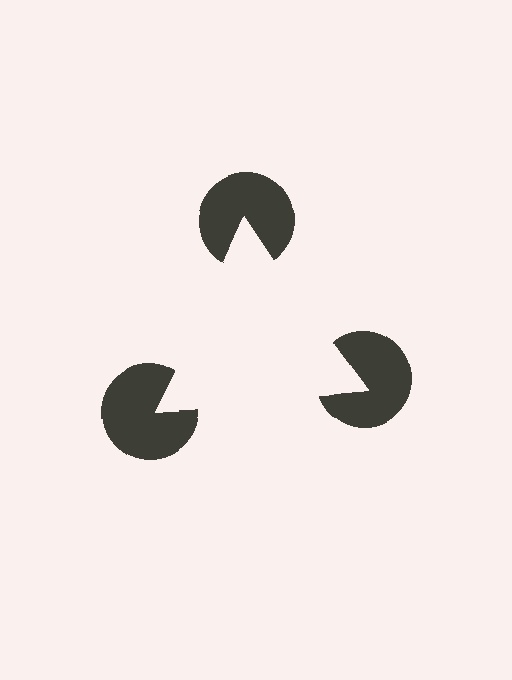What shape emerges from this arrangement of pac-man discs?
An illusory triangle — its edges are inferred from the aligned wedge cuts in the pac-man discs, not physically drawn.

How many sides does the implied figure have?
3 sides.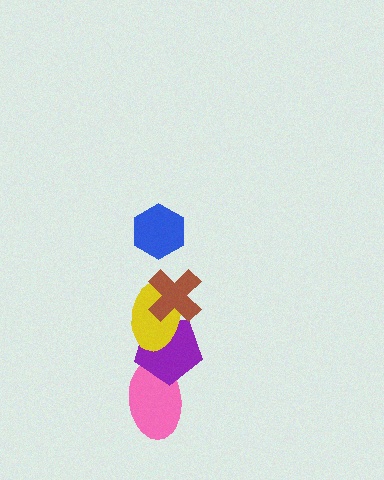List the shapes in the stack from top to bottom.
From top to bottom: the blue hexagon, the brown cross, the yellow ellipse, the purple pentagon, the pink ellipse.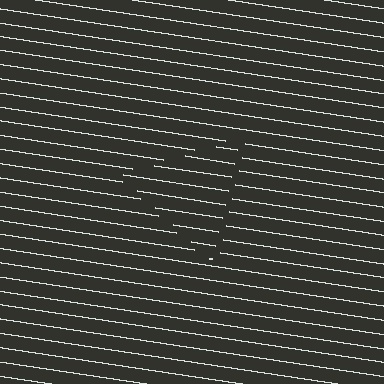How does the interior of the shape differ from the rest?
The interior of the shape contains the same grating, shifted by half a period — the contour is defined by the phase discontinuity where line-ends from the inner and outer gratings abut.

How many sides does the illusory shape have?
3 sides — the line-ends trace a triangle.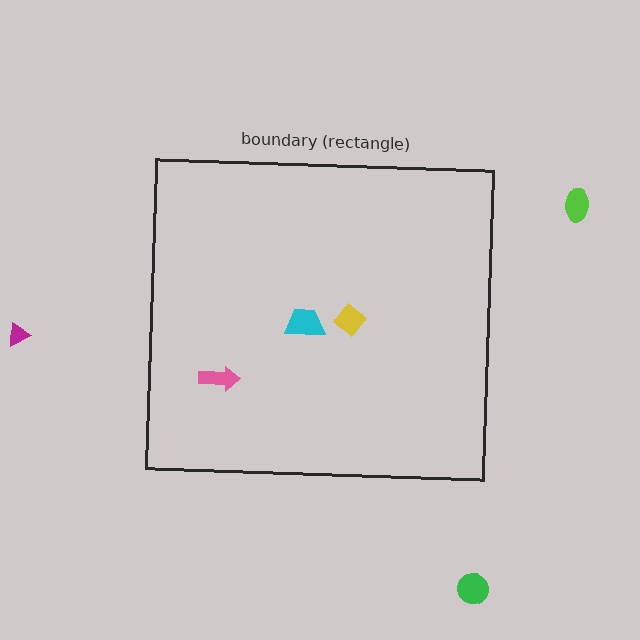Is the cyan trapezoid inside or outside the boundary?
Inside.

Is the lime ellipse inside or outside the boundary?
Outside.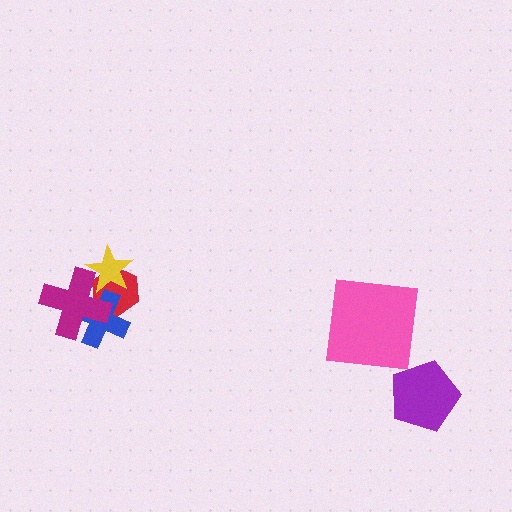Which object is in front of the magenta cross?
The yellow star is in front of the magenta cross.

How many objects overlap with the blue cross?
2 objects overlap with the blue cross.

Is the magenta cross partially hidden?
Yes, it is partially covered by another shape.